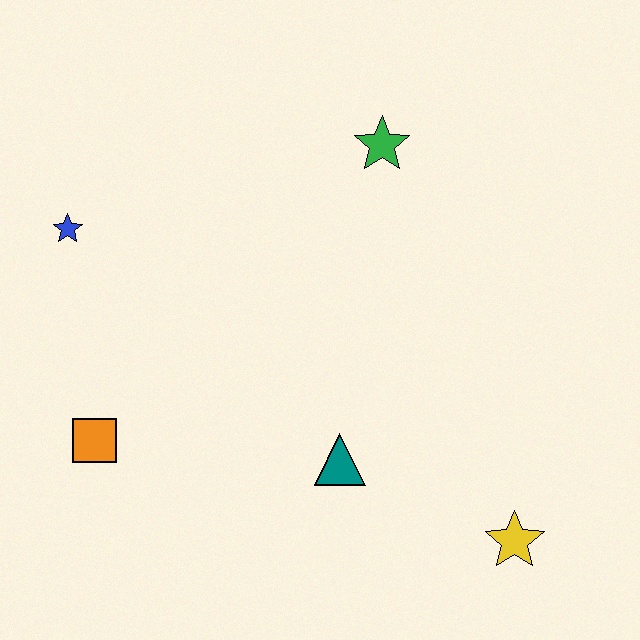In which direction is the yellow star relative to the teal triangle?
The yellow star is to the right of the teal triangle.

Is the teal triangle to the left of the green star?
Yes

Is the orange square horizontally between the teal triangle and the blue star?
Yes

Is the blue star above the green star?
No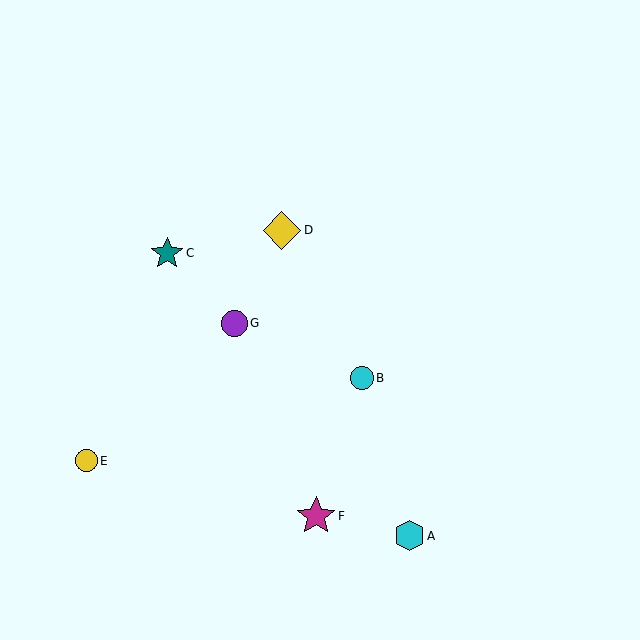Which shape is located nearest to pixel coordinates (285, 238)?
The yellow diamond (labeled D) at (282, 230) is nearest to that location.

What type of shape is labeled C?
Shape C is a teal star.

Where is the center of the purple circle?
The center of the purple circle is at (234, 323).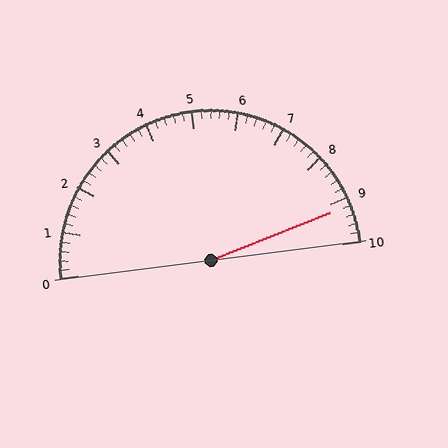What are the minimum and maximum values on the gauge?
The gauge ranges from 0 to 10.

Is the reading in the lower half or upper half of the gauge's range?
The reading is in the upper half of the range (0 to 10).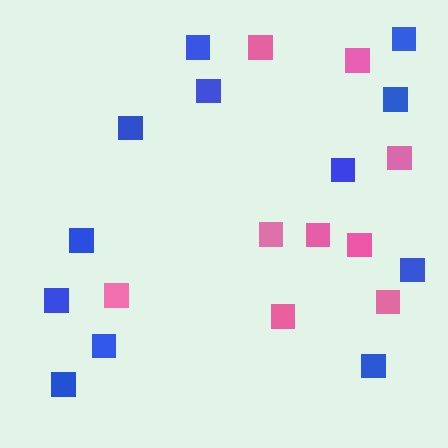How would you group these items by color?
There are 2 groups: one group of blue squares (12) and one group of pink squares (9).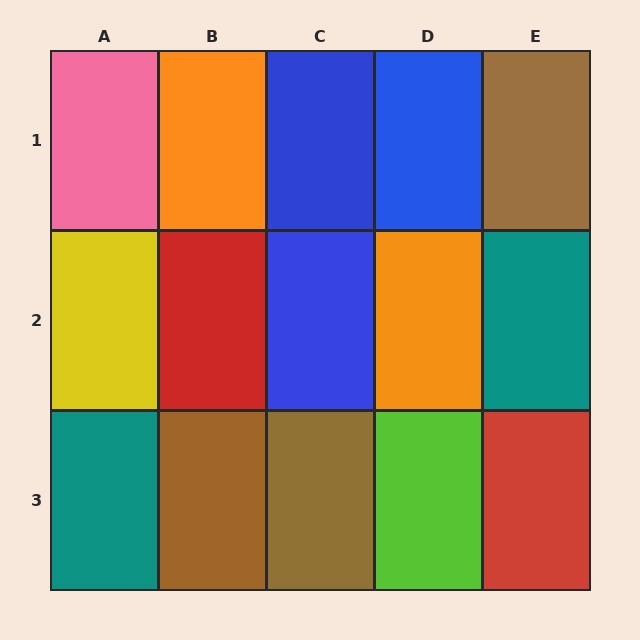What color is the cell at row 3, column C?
Brown.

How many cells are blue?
3 cells are blue.